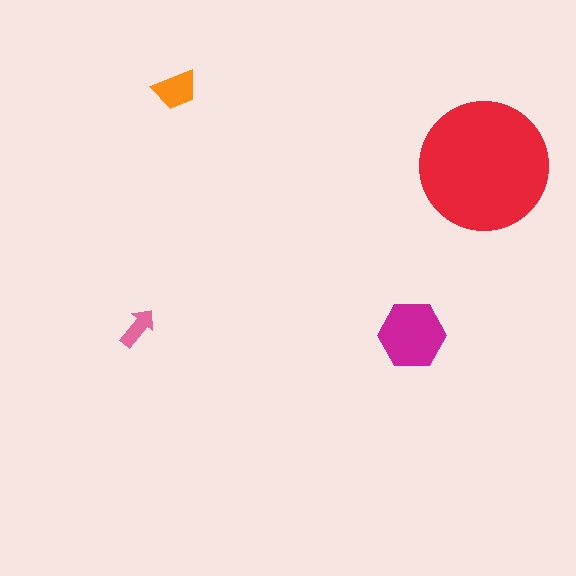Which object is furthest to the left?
The pink arrow is leftmost.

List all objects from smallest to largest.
The pink arrow, the orange trapezoid, the magenta hexagon, the red circle.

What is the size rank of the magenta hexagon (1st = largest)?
2nd.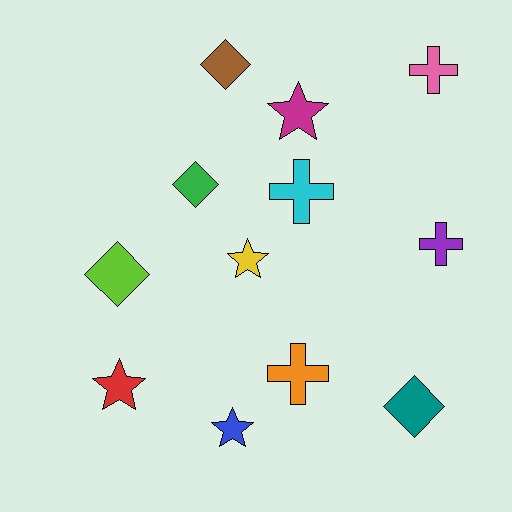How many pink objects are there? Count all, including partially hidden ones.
There is 1 pink object.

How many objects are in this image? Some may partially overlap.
There are 12 objects.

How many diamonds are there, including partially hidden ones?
There are 4 diamonds.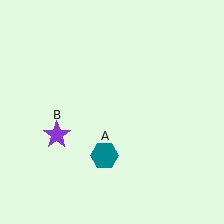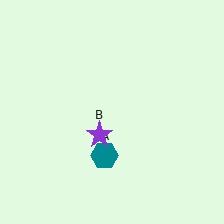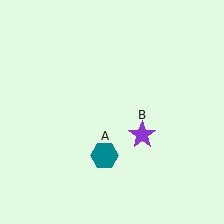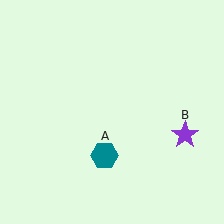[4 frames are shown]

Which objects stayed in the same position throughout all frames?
Teal hexagon (object A) remained stationary.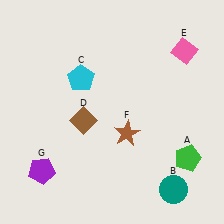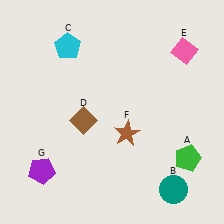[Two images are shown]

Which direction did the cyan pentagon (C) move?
The cyan pentagon (C) moved up.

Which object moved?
The cyan pentagon (C) moved up.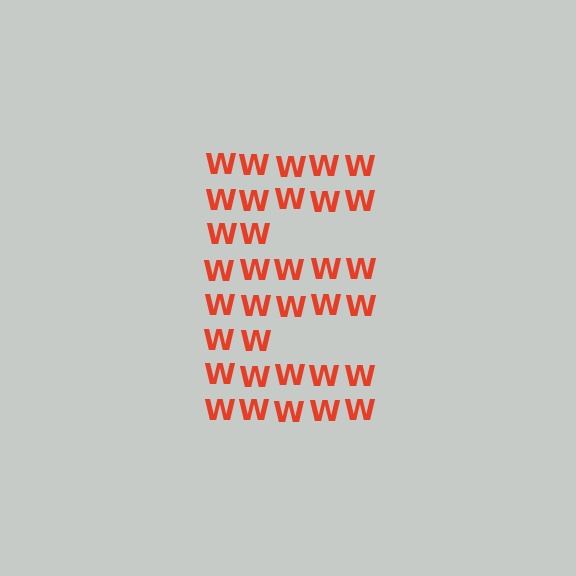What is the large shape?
The large shape is the letter E.